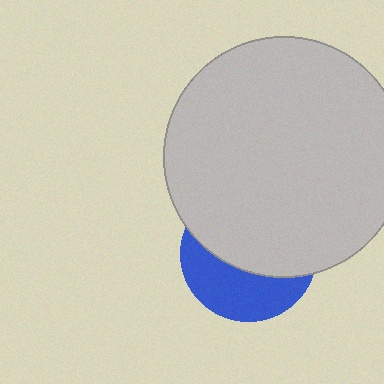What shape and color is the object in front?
The object in front is a light gray circle.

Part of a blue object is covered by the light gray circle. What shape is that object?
It is a circle.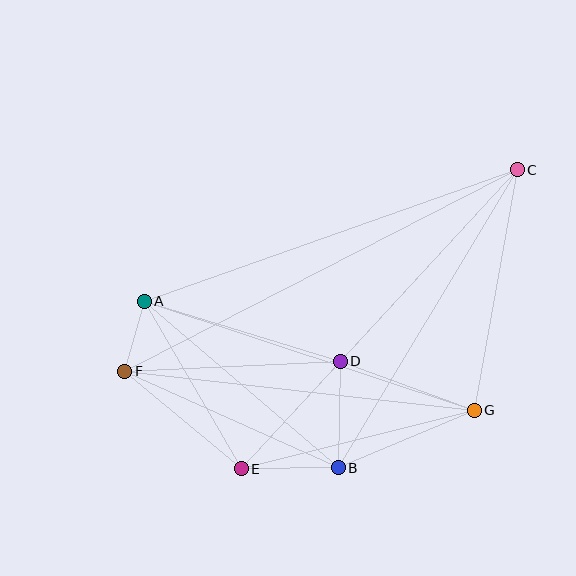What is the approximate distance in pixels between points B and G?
The distance between B and G is approximately 148 pixels.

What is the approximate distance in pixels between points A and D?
The distance between A and D is approximately 205 pixels.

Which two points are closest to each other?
Points A and F are closest to each other.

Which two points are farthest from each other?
Points C and F are farthest from each other.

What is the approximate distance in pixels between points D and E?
The distance between D and E is approximately 146 pixels.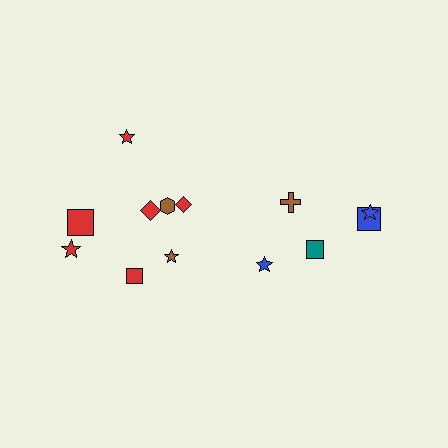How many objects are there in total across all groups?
There are 13 objects.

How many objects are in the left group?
There are 8 objects.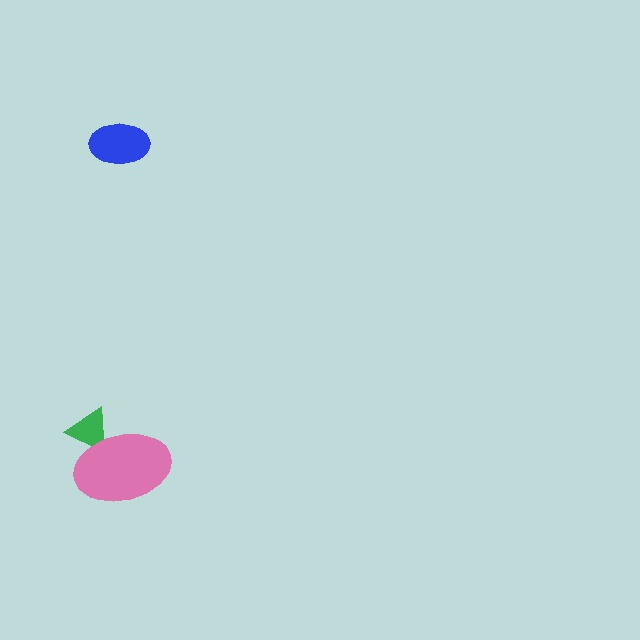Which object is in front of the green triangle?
The pink ellipse is in front of the green triangle.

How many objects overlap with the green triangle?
1 object overlaps with the green triangle.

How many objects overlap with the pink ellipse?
1 object overlaps with the pink ellipse.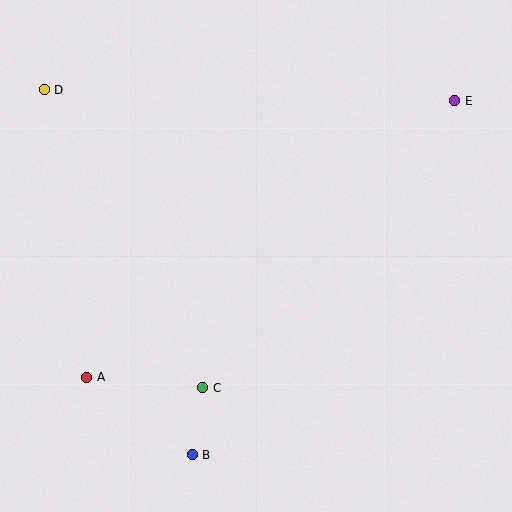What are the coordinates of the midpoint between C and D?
The midpoint between C and D is at (123, 239).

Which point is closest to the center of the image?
Point C at (203, 388) is closest to the center.